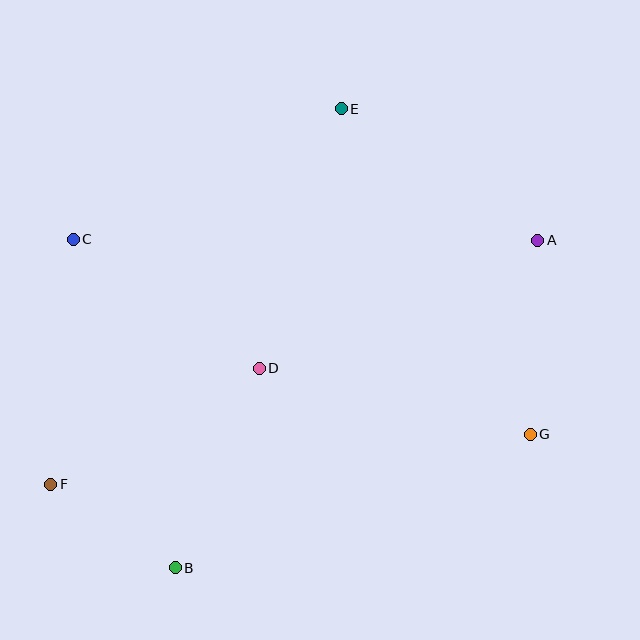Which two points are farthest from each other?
Points A and F are farthest from each other.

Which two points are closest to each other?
Points B and F are closest to each other.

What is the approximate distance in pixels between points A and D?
The distance between A and D is approximately 306 pixels.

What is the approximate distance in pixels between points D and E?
The distance between D and E is approximately 272 pixels.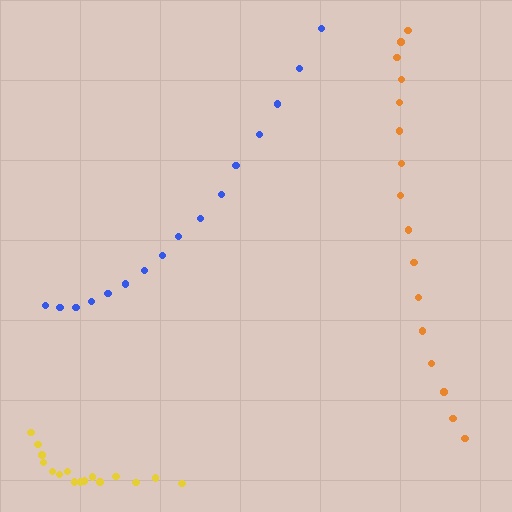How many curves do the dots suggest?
There are 3 distinct paths.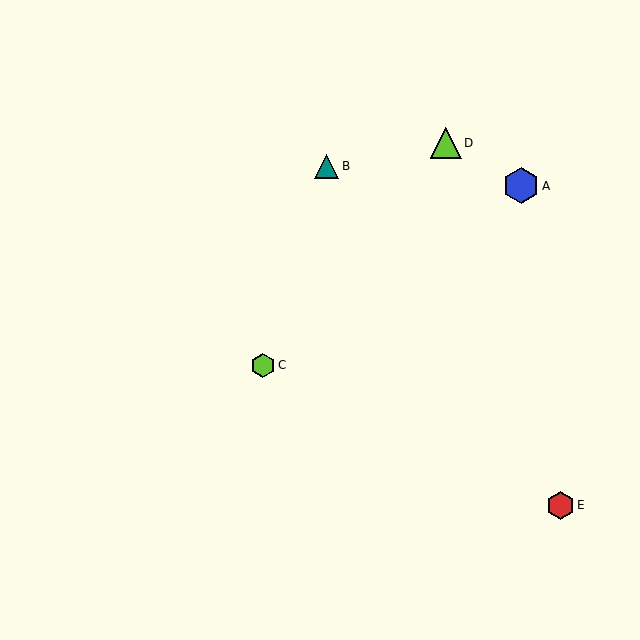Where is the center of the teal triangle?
The center of the teal triangle is at (326, 166).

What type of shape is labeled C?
Shape C is a lime hexagon.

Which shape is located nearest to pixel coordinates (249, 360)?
The lime hexagon (labeled C) at (263, 365) is nearest to that location.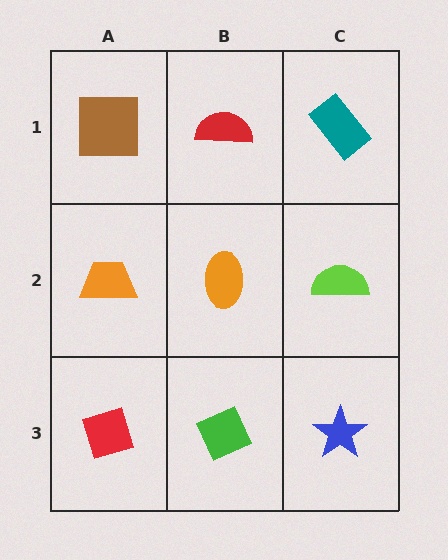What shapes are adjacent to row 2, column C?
A teal rectangle (row 1, column C), a blue star (row 3, column C), an orange ellipse (row 2, column B).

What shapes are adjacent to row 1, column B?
An orange ellipse (row 2, column B), a brown square (row 1, column A), a teal rectangle (row 1, column C).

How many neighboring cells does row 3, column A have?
2.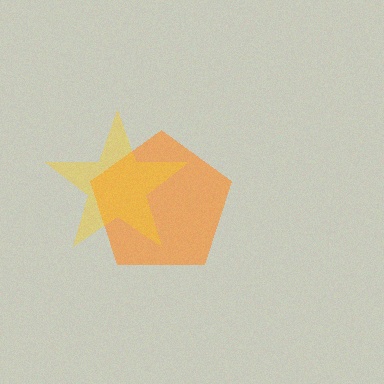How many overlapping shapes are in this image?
There are 2 overlapping shapes in the image.